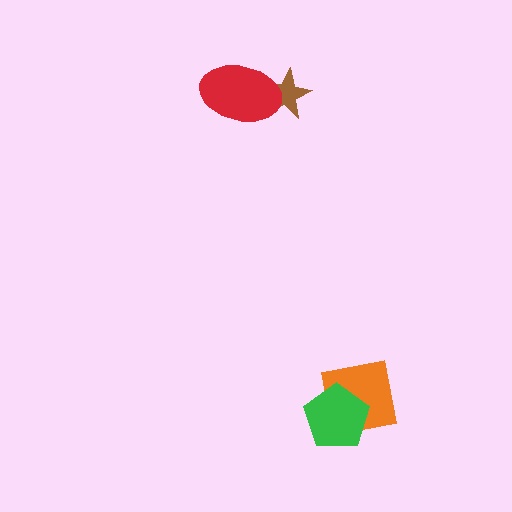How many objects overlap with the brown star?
1 object overlaps with the brown star.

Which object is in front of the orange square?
The green pentagon is in front of the orange square.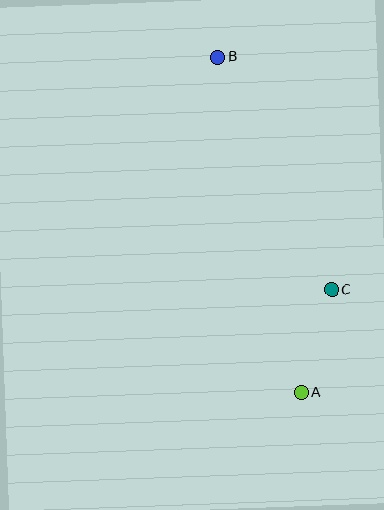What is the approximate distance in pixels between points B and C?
The distance between B and C is approximately 259 pixels.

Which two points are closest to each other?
Points A and C are closest to each other.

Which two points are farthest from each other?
Points A and B are farthest from each other.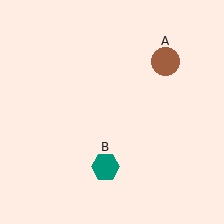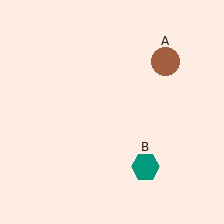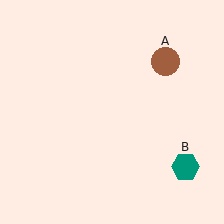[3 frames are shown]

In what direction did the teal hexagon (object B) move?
The teal hexagon (object B) moved right.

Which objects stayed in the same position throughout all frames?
Brown circle (object A) remained stationary.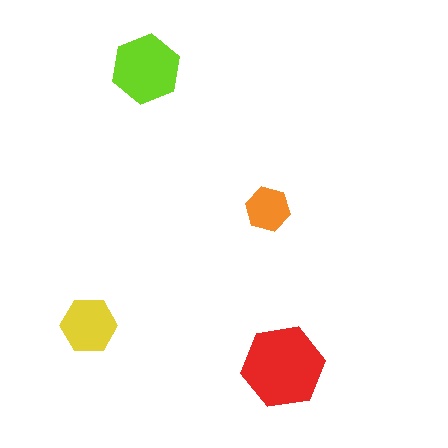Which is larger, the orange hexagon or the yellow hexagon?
The yellow one.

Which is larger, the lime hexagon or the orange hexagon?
The lime one.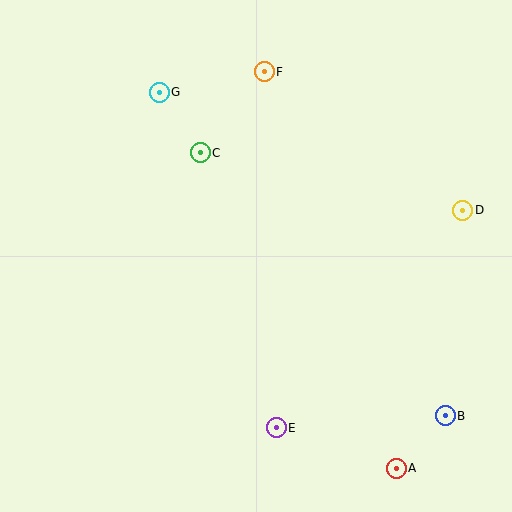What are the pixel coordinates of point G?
Point G is at (159, 92).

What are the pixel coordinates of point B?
Point B is at (445, 416).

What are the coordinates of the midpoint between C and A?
The midpoint between C and A is at (298, 311).